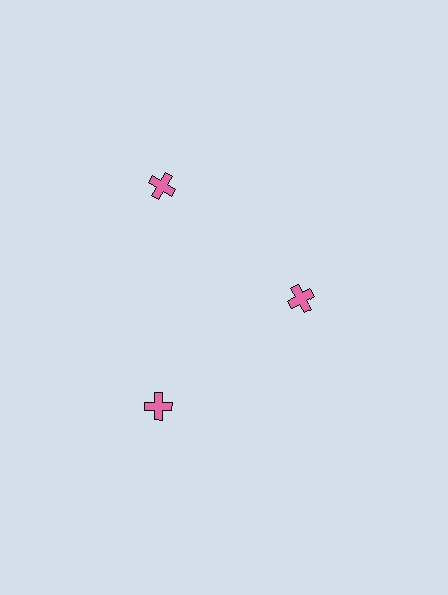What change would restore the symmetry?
The symmetry would be restored by moving it outward, back onto the ring so that all 3 crosses sit at equal angles and equal distance from the center.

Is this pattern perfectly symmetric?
No. The 3 pink crosses are arranged in a ring, but one element near the 3 o'clock position is pulled inward toward the center, breaking the 3-fold rotational symmetry.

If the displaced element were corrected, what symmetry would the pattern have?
It would have 3-fold rotational symmetry — the pattern would map onto itself every 120 degrees.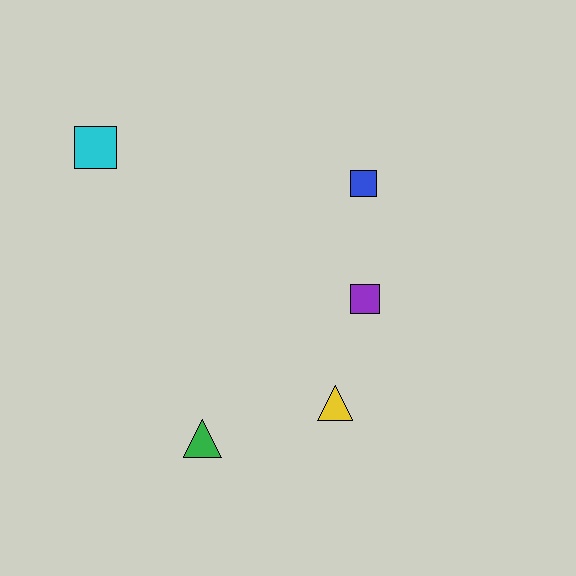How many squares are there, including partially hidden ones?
There are 3 squares.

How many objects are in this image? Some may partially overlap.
There are 5 objects.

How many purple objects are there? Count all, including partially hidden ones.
There is 1 purple object.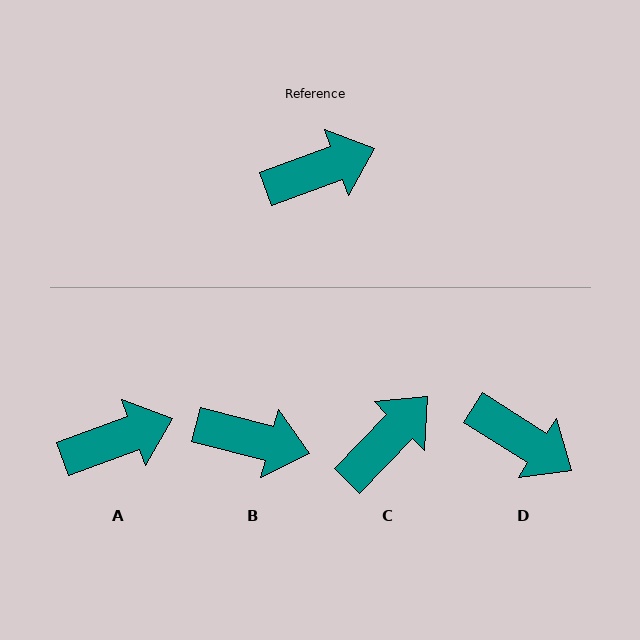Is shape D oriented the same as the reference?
No, it is off by about 53 degrees.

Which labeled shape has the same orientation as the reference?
A.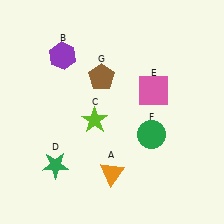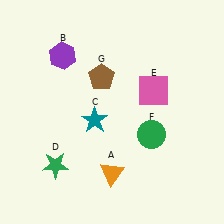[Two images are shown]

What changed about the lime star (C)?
In Image 1, C is lime. In Image 2, it changed to teal.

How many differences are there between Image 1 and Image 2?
There is 1 difference between the two images.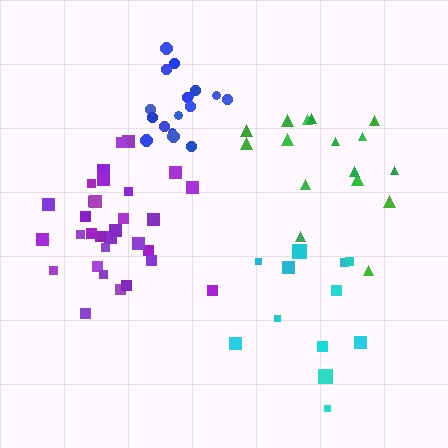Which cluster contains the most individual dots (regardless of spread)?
Purple (31).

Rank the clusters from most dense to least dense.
purple, blue, green, cyan.